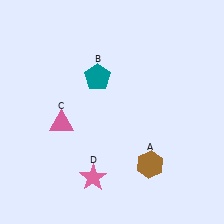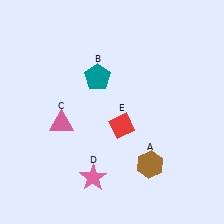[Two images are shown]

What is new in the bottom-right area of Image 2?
A red diamond (E) was added in the bottom-right area of Image 2.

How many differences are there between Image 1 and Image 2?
There is 1 difference between the two images.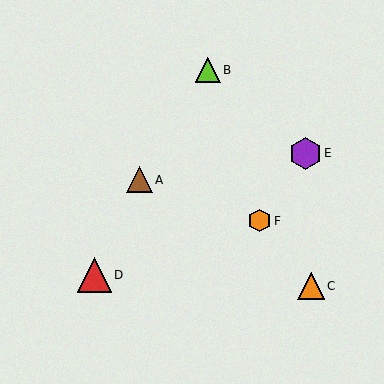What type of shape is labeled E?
Shape E is a purple hexagon.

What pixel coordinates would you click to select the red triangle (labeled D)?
Click at (94, 275) to select the red triangle D.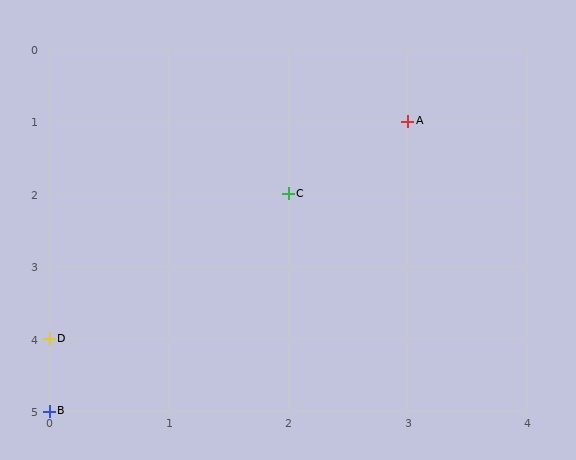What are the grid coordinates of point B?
Point B is at grid coordinates (0, 5).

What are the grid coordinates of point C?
Point C is at grid coordinates (2, 2).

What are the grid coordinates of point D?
Point D is at grid coordinates (0, 4).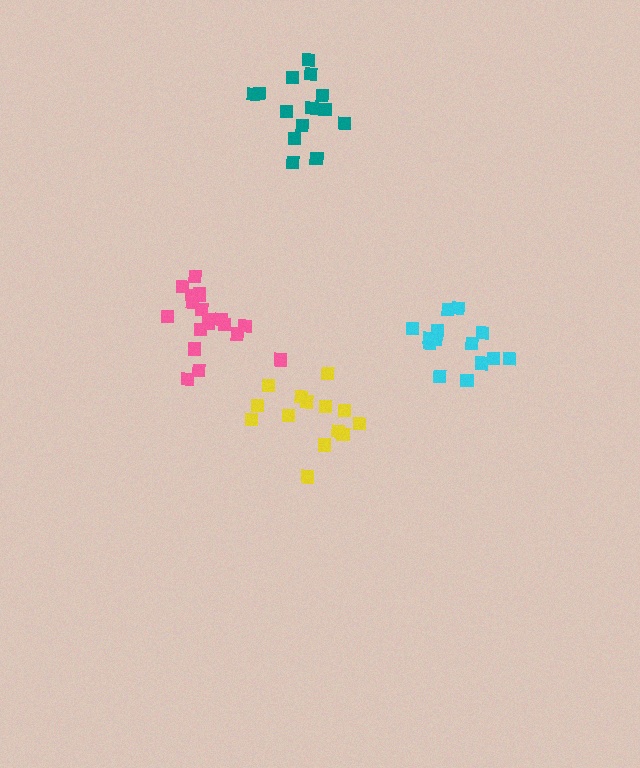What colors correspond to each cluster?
The clusters are colored: cyan, pink, yellow, teal.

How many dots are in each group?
Group 1: 14 dots, Group 2: 19 dots, Group 3: 14 dots, Group 4: 14 dots (61 total).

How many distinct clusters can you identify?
There are 4 distinct clusters.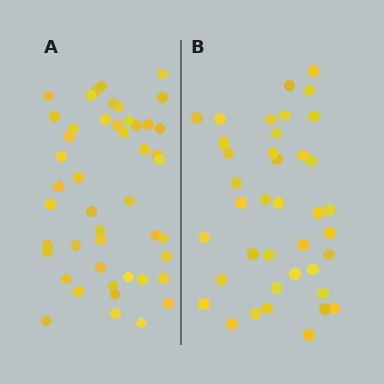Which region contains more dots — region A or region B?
Region A (the left region) has more dots.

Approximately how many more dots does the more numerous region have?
Region A has roughly 8 or so more dots than region B.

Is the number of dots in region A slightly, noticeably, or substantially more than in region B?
Region A has only slightly more — the two regions are fairly close. The ratio is roughly 1.2 to 1.